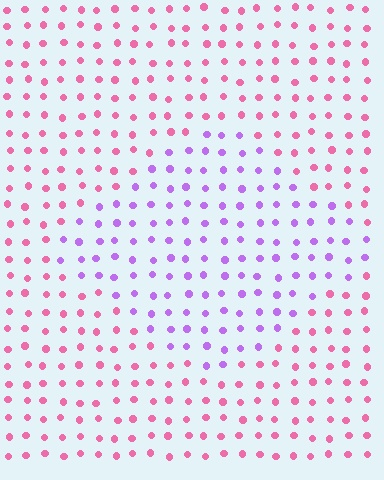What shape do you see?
I see a diamond.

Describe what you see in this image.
The image is filled with small pink elements in a uniform arrangement. A diamond-shaped region is visible where the elements are tinted to a slightly different hue, forming a subtle color boundary.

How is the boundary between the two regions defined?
The boundary is defined purely by a slight shift in hue (about 53 degrees). Spacing, size, and orientation are identical on both sides.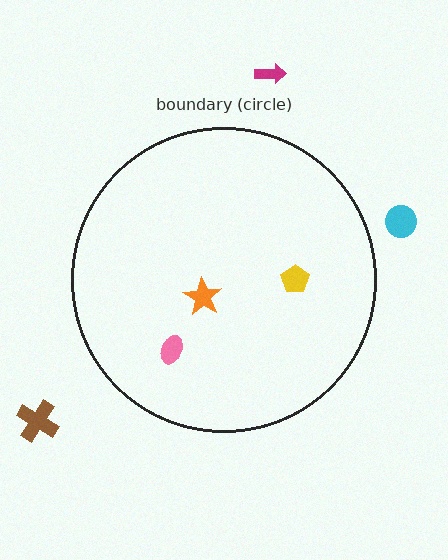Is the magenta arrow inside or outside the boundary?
Outside.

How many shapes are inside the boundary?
3 inside, 3 outside.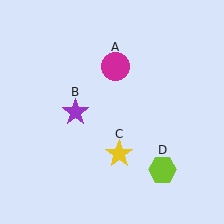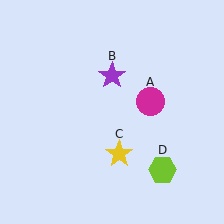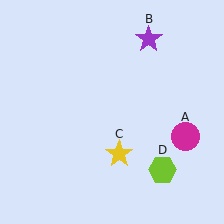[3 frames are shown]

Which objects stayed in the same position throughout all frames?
Yellow star (object C) and lime hexagon (object D) remained stationary.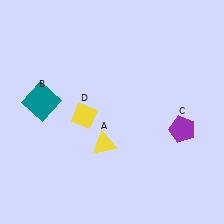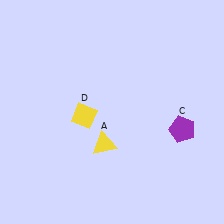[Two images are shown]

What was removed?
The teal square (B) was removed in Image 2.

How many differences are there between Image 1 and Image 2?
There is 1 difference between the two images.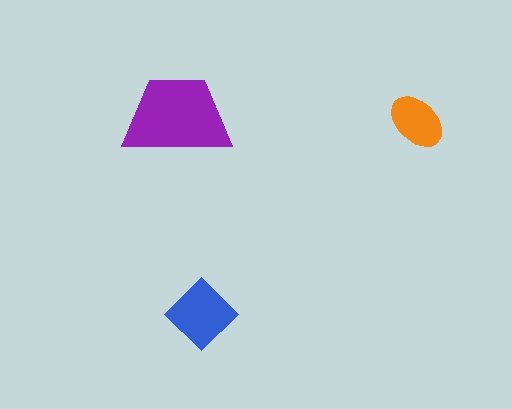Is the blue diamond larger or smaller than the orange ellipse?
Larger.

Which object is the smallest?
The orange ellipse.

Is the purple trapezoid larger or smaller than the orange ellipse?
Larger.